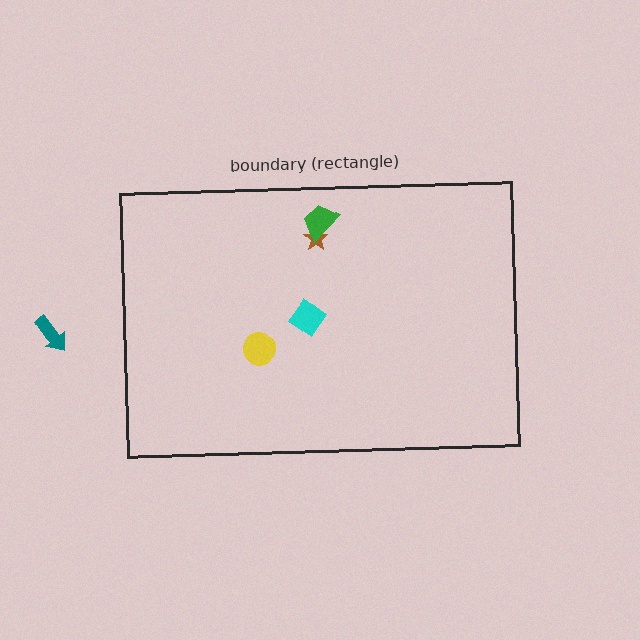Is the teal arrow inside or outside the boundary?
Outside.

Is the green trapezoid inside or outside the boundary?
Inside.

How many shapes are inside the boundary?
4 inside, 1 outside.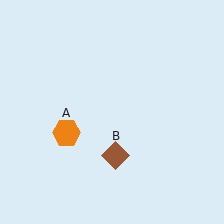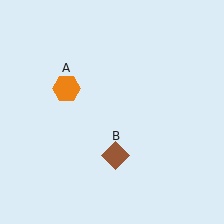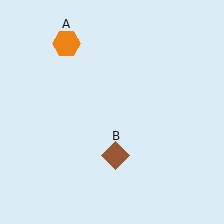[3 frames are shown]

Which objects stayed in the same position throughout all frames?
Brown diamond (object B) remained stationary.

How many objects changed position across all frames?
1 object changed position: orange hexagon (object A).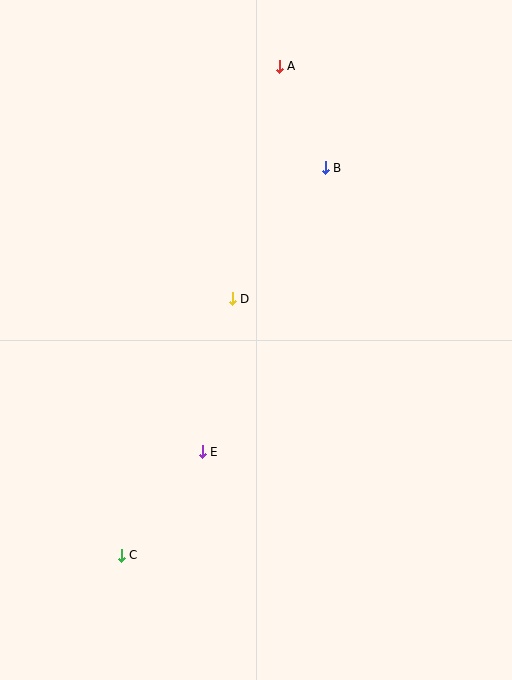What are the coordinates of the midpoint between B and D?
The midpoint between B and D is at (279, 233).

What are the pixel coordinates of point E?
Point E is at (202, 452).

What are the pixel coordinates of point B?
Point B is at (325, 168).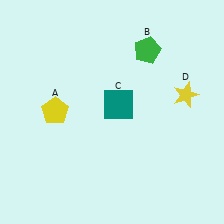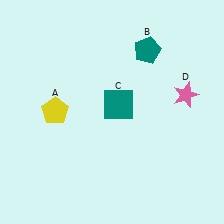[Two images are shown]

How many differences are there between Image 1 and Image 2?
There are 2 differences between the two images.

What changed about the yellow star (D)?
In Image 1, D is yellow. In Image 2, it changed to pink.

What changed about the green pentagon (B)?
In Image 1, B is green. In Image 2, it changed to teal.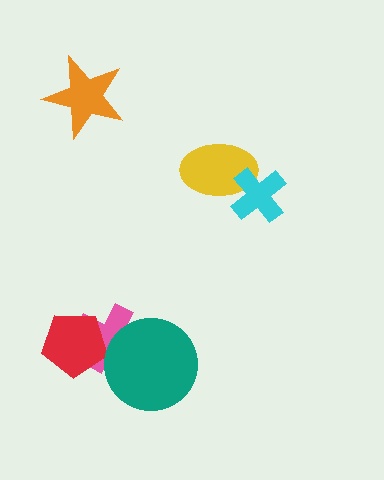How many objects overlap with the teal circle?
1 object overlaps with the teal circle.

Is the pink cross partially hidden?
Yes, it is partially covered by another shape.